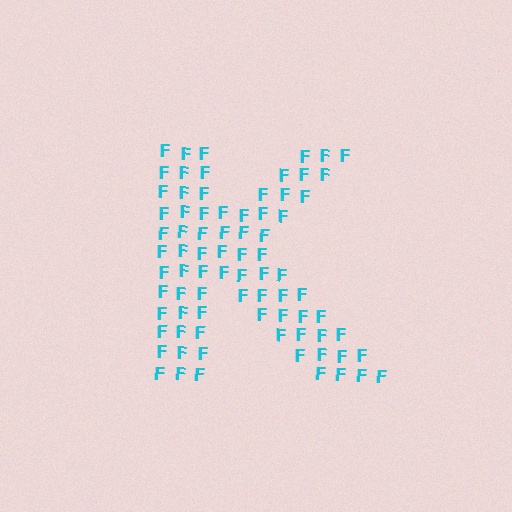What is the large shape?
The large shape is the letter K.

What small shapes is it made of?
It is made of small letter F's.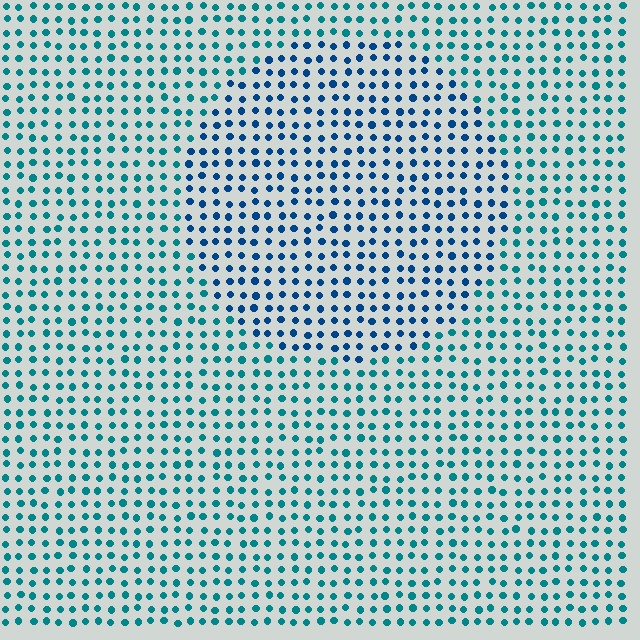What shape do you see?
I see a circle.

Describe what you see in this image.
The image is filled with small teal elements in a uniform arrangement. A circle-shaped region is visible where the elements are tinted to a slightly different hue, forming a subtle color boundary.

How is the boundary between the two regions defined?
The boundary is defined purely by a slight shift in hue (about 29 degrees). Spacing, size, and orientation are identical on both sides.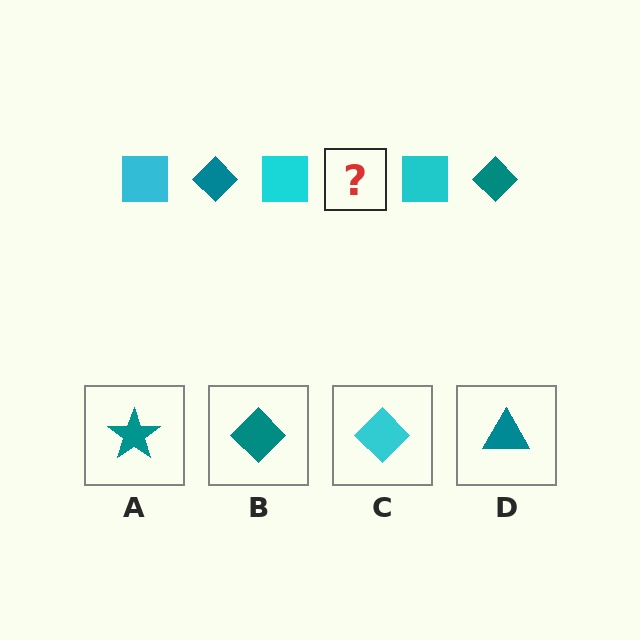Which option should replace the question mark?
Option B.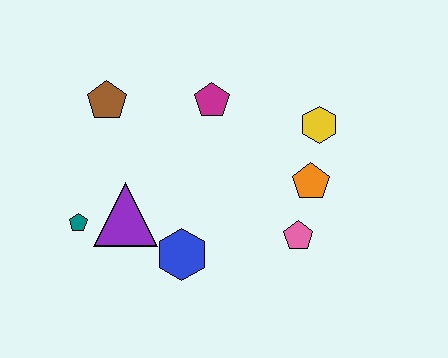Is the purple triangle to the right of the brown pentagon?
Yes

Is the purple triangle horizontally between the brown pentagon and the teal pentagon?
No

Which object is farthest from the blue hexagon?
The yellow hexagon is farthest from the blue hexagon.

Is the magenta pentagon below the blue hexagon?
No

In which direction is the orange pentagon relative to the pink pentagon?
The orange pentagon is above the pink pentagon.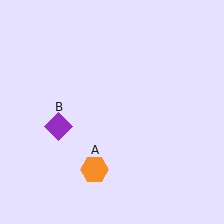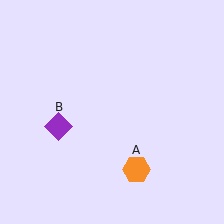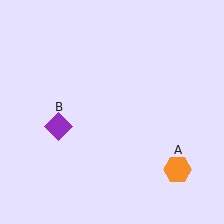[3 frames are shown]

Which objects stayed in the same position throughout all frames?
Purple diamond (object B) remained stationary.